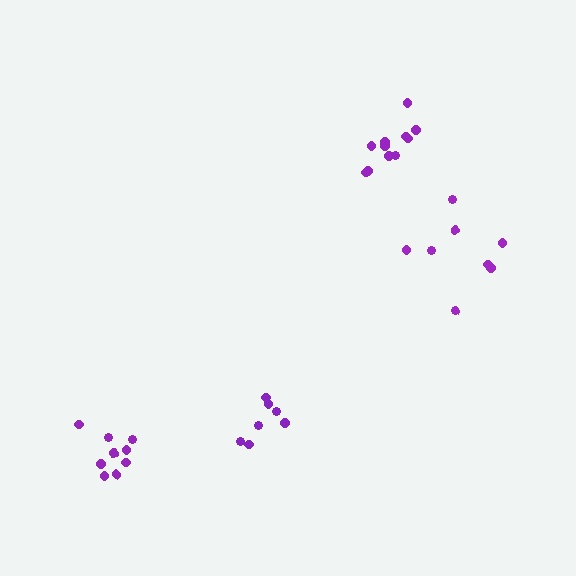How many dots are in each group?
Group 1: 8 dots, Group 2: 9 dots, Group 3: 11 dots, Group 4: 7 dots (35 total).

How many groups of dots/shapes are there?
There are 4 groups.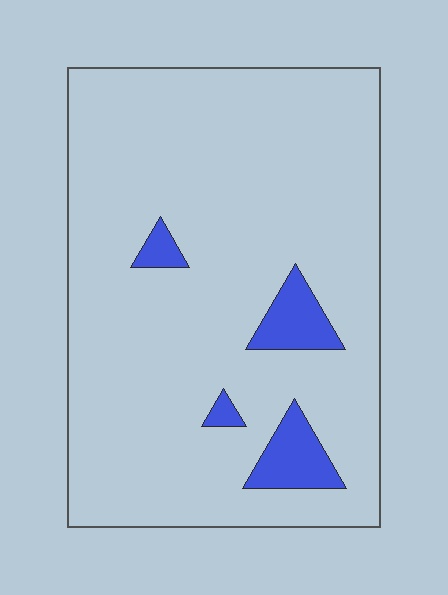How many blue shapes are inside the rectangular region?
4.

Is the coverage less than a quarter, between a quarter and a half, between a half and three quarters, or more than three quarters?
Less than a quarter.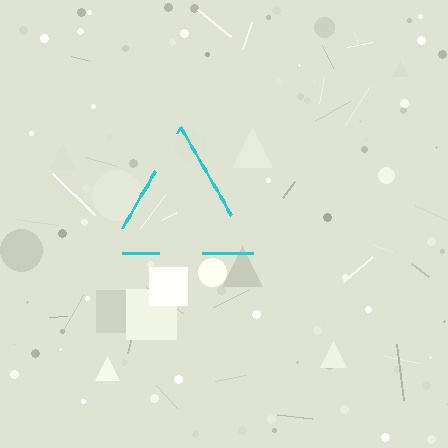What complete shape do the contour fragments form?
The contour fragments form a triangle.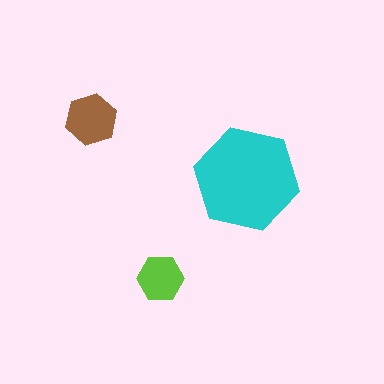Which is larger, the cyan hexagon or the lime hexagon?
The cyan one.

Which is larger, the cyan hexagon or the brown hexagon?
The cyan one.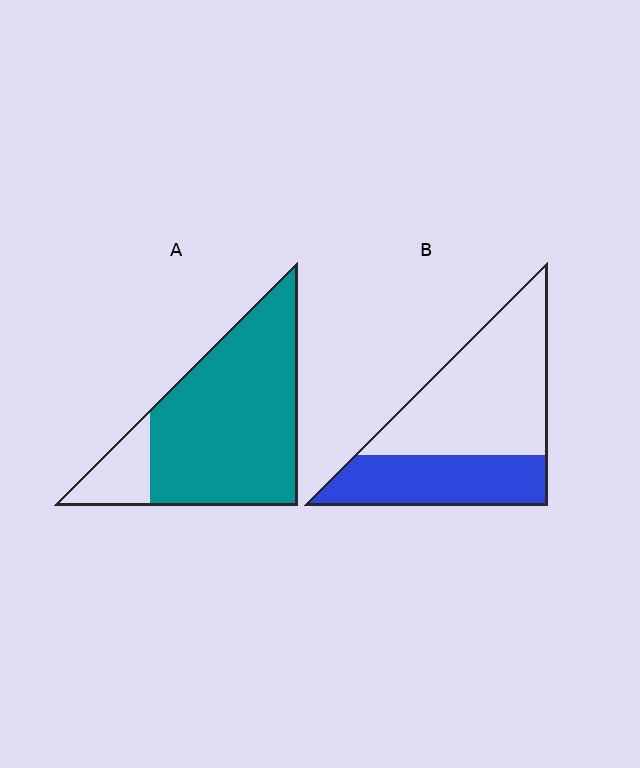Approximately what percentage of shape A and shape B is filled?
A is approximately 85% and B is approximately 35%.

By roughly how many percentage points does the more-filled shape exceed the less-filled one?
By roughly 45 percentage points (A over B).